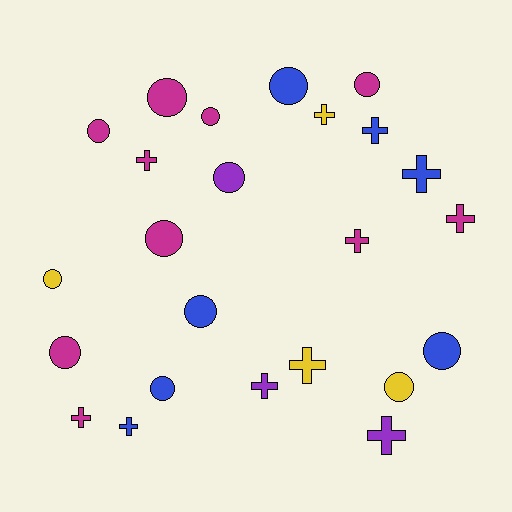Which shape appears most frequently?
Circle, with 13 objects.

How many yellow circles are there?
There are 2 yellow circles.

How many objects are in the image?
There are 24 objects.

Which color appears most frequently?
Magenta, with 10 objects.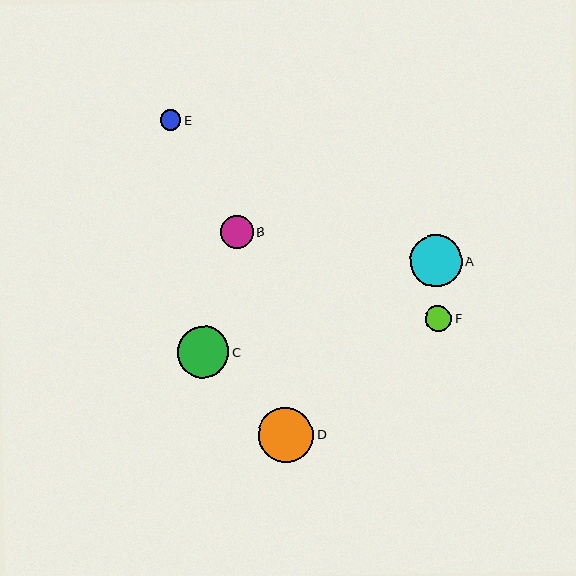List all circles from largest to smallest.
From largest to smallest: D, A, C, B, F, E.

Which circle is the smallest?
Circle E is the smallest with a size of approximately 21 pixels.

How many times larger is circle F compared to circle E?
Circle F is approximately 1.2 times the size of circle E.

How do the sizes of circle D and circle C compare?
Circle D and circle C are approximately the same size.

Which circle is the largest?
Circle D is the largest with a size of approximately 55 pixels.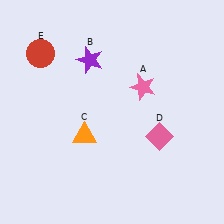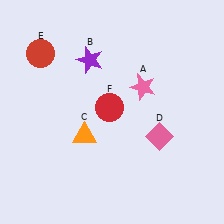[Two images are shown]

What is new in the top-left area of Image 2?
A red circle (F) was added in the top-left area of Image 2.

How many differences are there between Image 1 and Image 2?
There is 1 difference between the two images.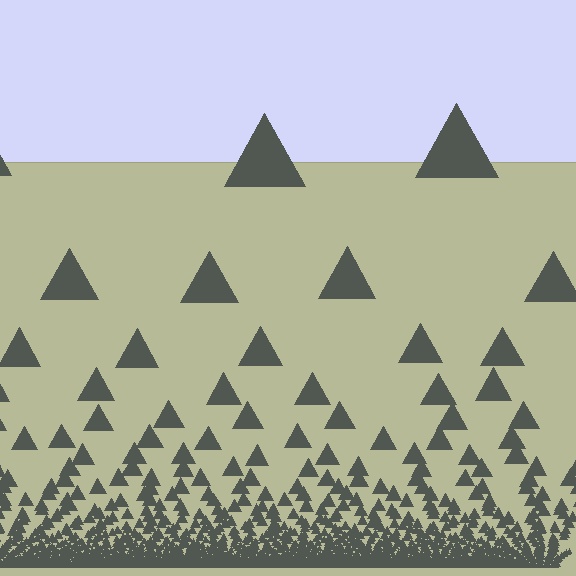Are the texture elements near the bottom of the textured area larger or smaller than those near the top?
Smaller. The gradient is inverted — elements near the bottom are smaller and denser.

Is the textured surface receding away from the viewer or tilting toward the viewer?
The surface appears to tilt toward the viewer. Texture elements get larger and sparser toward the top.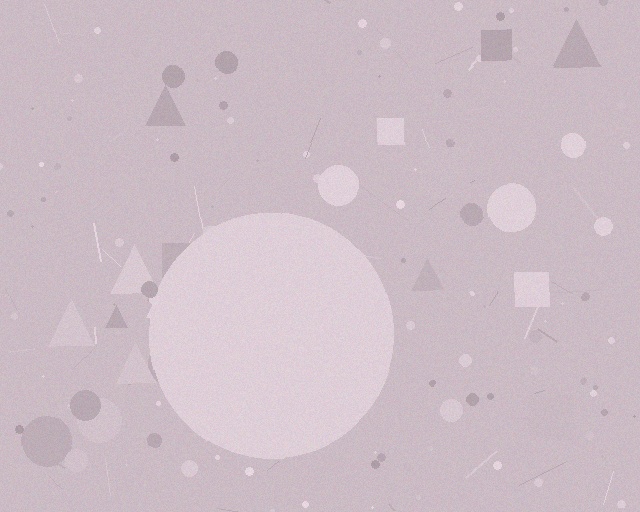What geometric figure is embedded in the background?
A circle is embedded in the background.